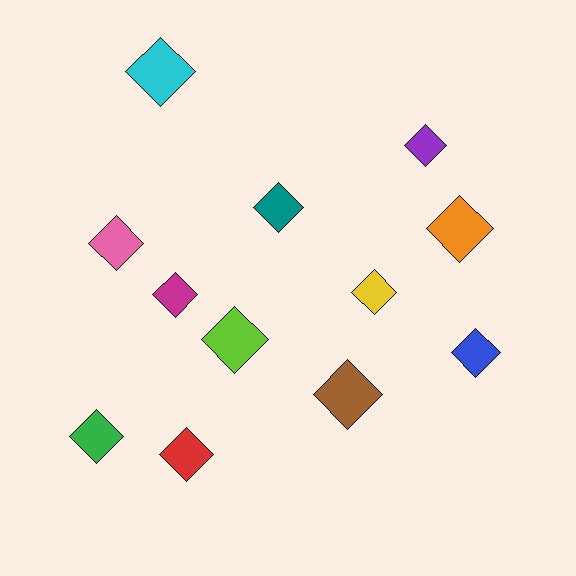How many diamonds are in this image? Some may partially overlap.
There are 12 diamonds.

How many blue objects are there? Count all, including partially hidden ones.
There is 1 blue object.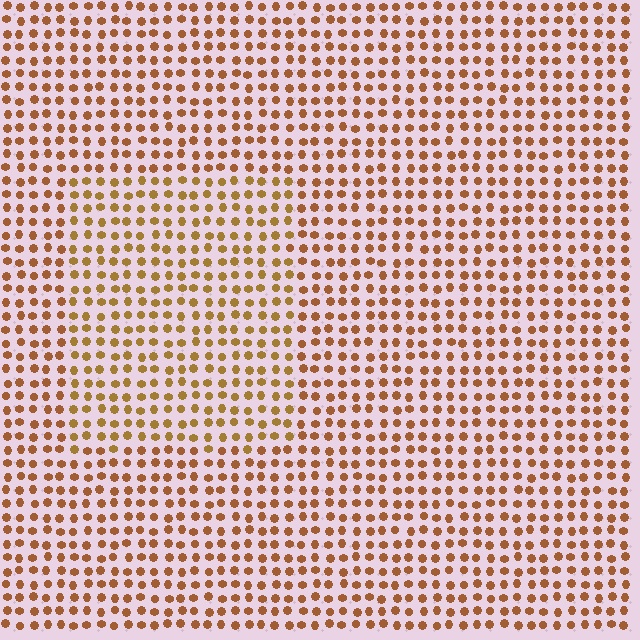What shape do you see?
I see a rectangle.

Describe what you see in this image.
The image is filled with small brown elements in a uniform arrangement. A rectangle-shaped region is visible where the elements are tinted to a slightly different hue, forming a subtle color boundary.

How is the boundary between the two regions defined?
The boundary is defined purely by a slight shift in hue (about 18 degrees). Spacing, size, and orientation are identical on both sides.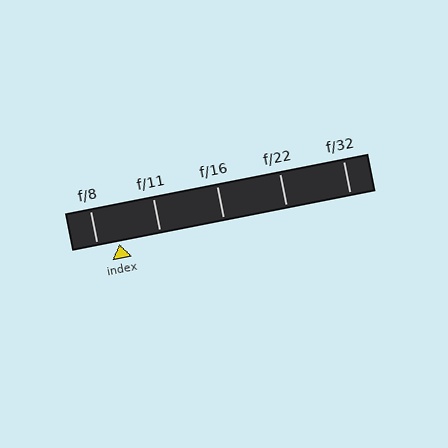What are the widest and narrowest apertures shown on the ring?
The widest aperture shown is f/8 and the narrowest is f/32.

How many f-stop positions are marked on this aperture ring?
There are 5 f-stop positions marked.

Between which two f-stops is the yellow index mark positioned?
The index mark is between f/8 and f/11.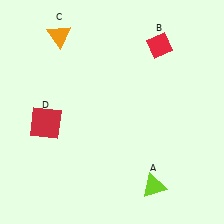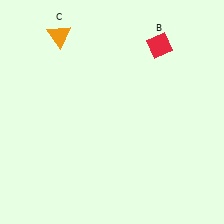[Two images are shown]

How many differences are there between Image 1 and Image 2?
There are 2 differences between the two images.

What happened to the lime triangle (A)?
The lime triangle (A) was removed in Image 2. It was in the bottom-right area of Image 1.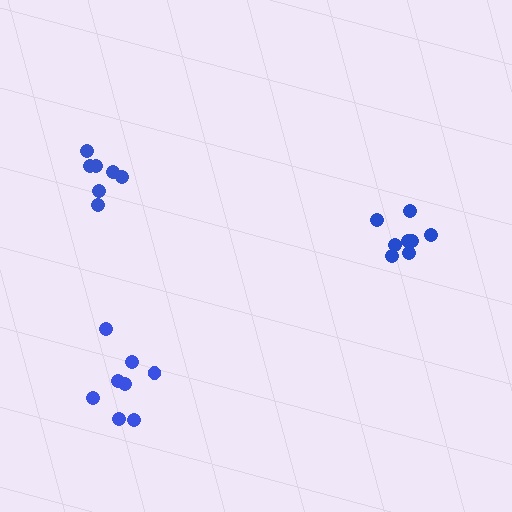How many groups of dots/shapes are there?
There are 3 groups.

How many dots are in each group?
Group 1: 7 dots, Group 2: 8 dots, Group 3: 8 dots (23 total).